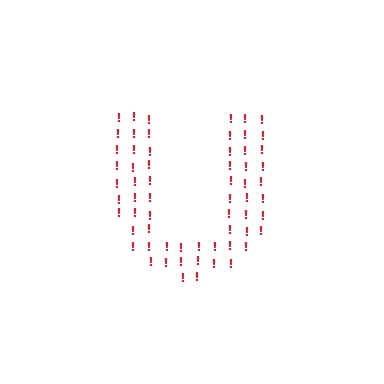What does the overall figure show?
The overall figure shows the letter U.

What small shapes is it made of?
It is made of small exclamation marks.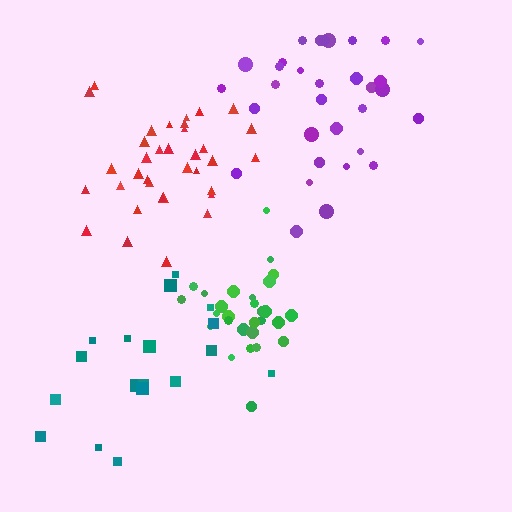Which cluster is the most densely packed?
Green.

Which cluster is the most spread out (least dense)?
Teal.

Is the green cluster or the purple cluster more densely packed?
Green.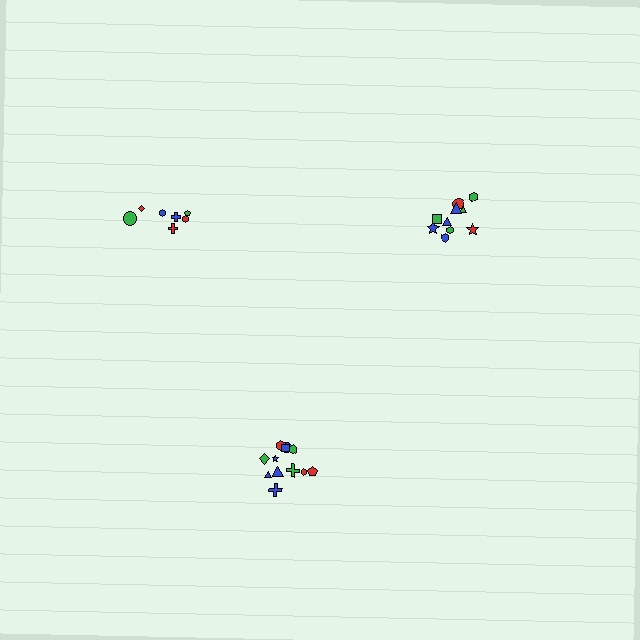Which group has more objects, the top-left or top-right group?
The top-right group.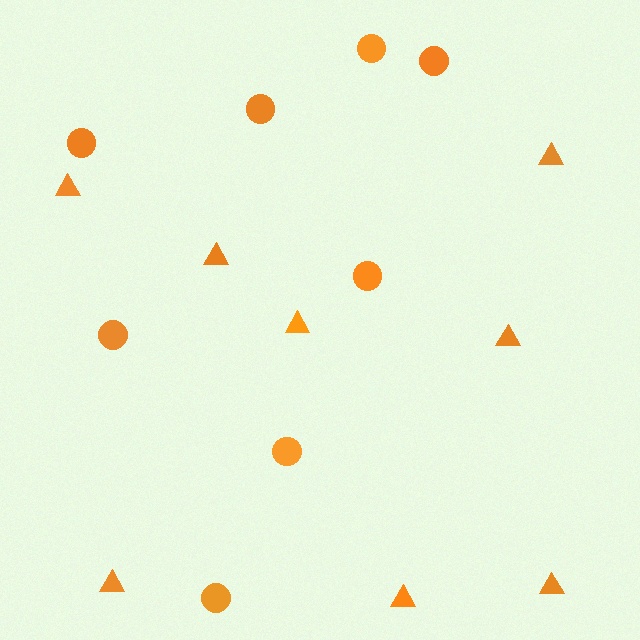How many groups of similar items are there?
There are 2 groups: one group of triangles (8) and one group of circles (8).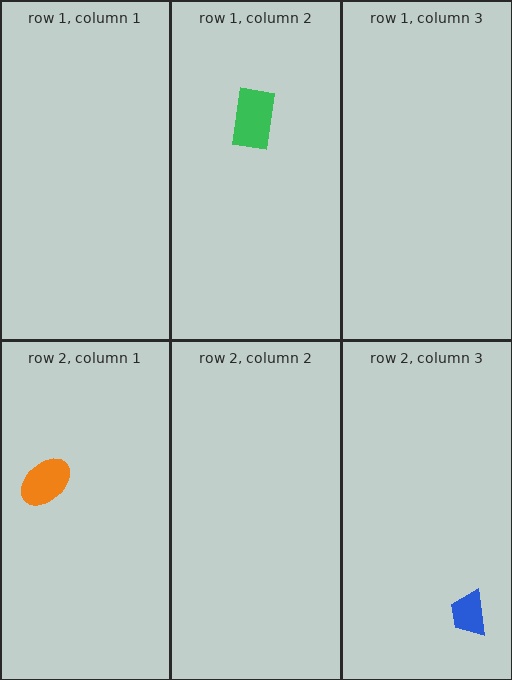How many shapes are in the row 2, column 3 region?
1.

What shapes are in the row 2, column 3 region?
The blue trapezoid.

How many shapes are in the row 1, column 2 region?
1.